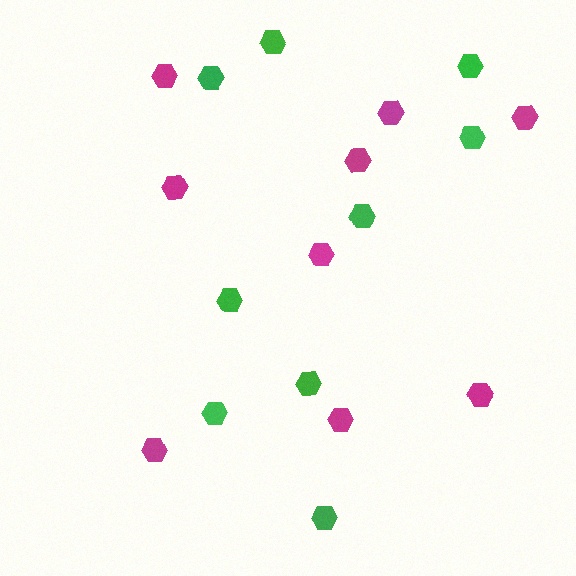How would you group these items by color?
There are 2 groups: one group of green hexagons (9) and one group of magenta hexagons (9).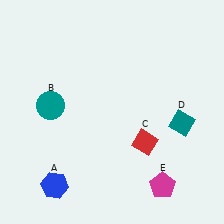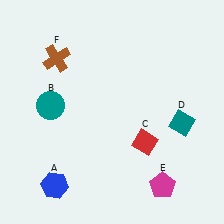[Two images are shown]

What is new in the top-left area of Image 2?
A brown cross (F) was added in the top-left area of Image 2.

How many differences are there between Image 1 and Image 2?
There is 1 difference between the two images.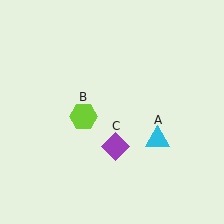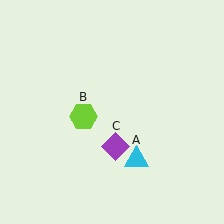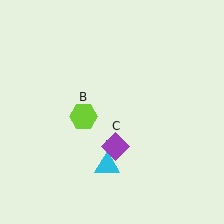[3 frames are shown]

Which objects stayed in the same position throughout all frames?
Lime hexagon (object B) and purple diamond (object C) remained stationary.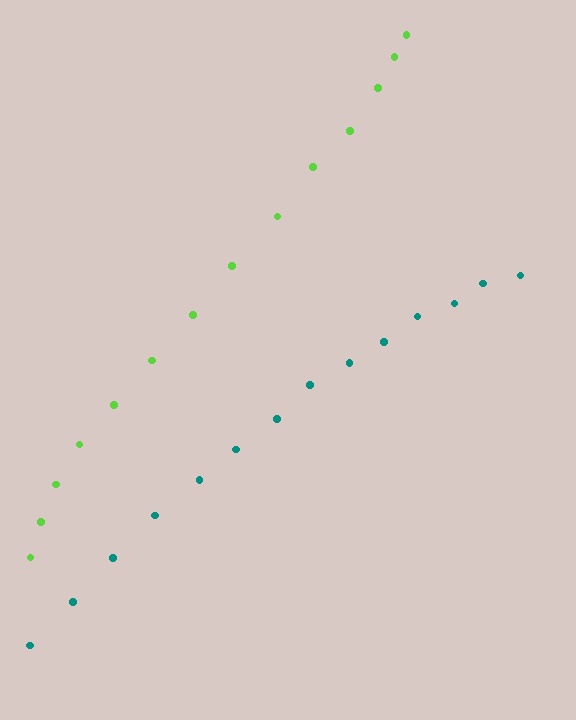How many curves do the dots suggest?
There are 2 distinct paths.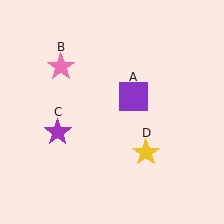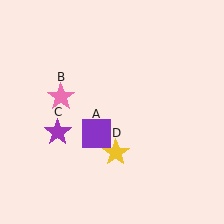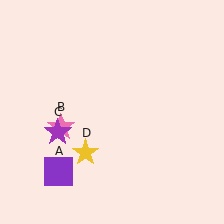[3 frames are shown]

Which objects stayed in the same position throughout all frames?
Purple star (object C) remained stationary.